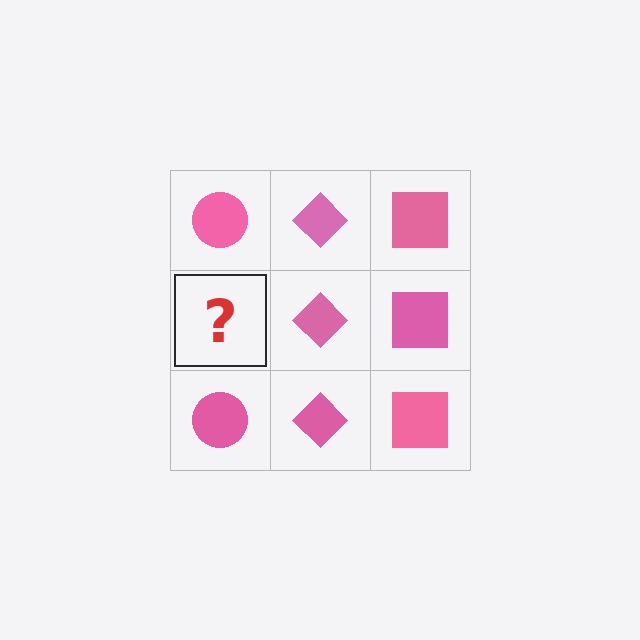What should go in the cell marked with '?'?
The missing cell should contain a pink circle.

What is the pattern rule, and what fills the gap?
The rule is that each column has a consistent shape. The gap should be filled with a pink circle.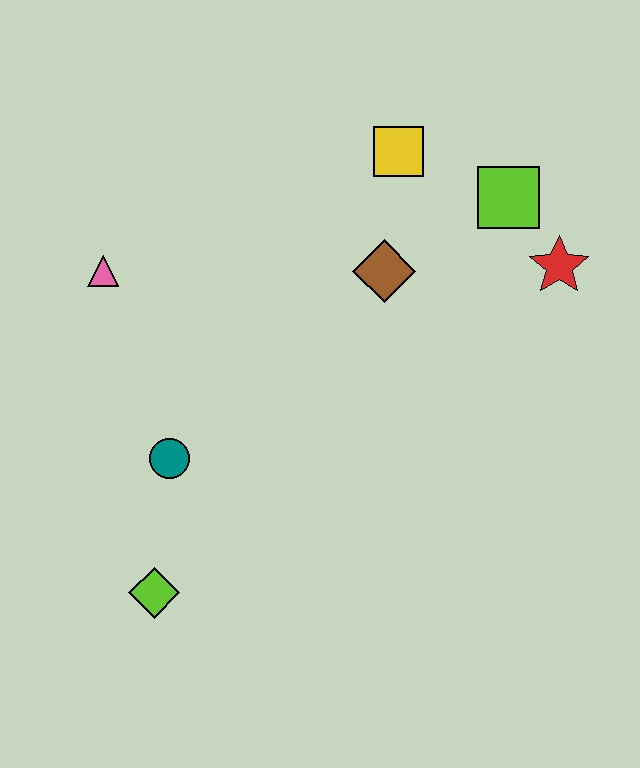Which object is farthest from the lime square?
The lime diamond is farthest from the lime square.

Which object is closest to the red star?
The lime square is closest to the red star.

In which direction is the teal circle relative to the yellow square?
The teal circle is below the yellow square.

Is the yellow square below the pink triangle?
No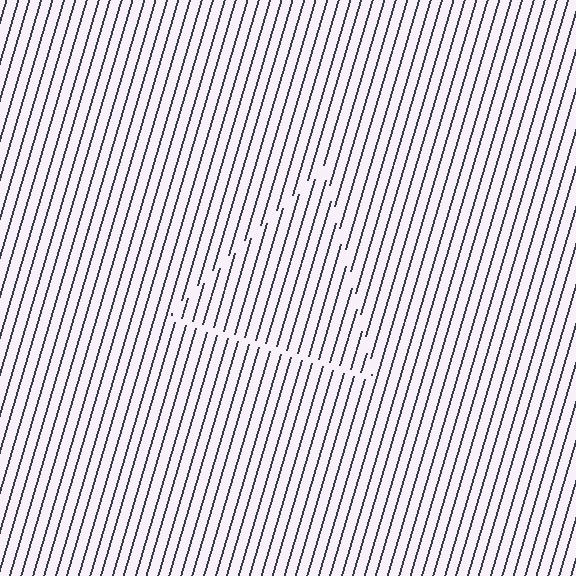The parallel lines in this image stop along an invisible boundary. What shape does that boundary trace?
An illusory triangle. The interior of the shape contains the same grating, shifted by half a period — the contour is defined by the phase discontinuity where line-ends from the inner and outer gratings abut.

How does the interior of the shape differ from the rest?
The interior of the shape contains the same grating, shifted by half a period — the contour is defined by the phase discontinuity where line-ends from the inner and outer gratings abut.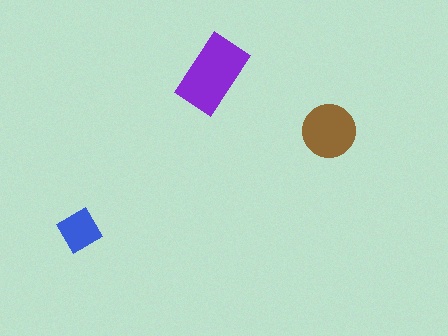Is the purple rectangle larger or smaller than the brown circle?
Larger.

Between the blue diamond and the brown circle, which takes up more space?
The brown circle.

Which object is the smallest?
The blue diamond.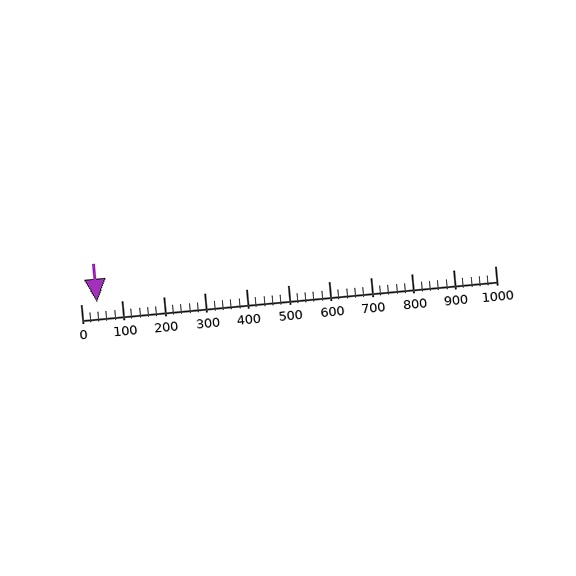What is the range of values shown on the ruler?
The ruler shows values from 0 to 1000.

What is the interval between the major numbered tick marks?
The major tick marks are spaced 100 units apart.